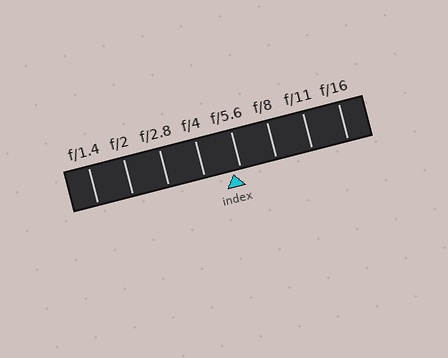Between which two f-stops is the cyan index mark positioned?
The index mark is between f/4 and f/5.6.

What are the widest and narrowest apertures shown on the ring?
The widest aperture shown is f/1.4 and the narrowest is f/16.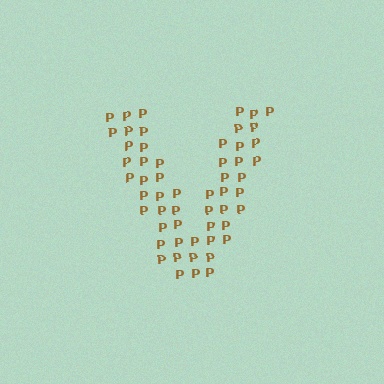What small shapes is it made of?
It is made of small letter P's.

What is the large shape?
The large shape is the letter V.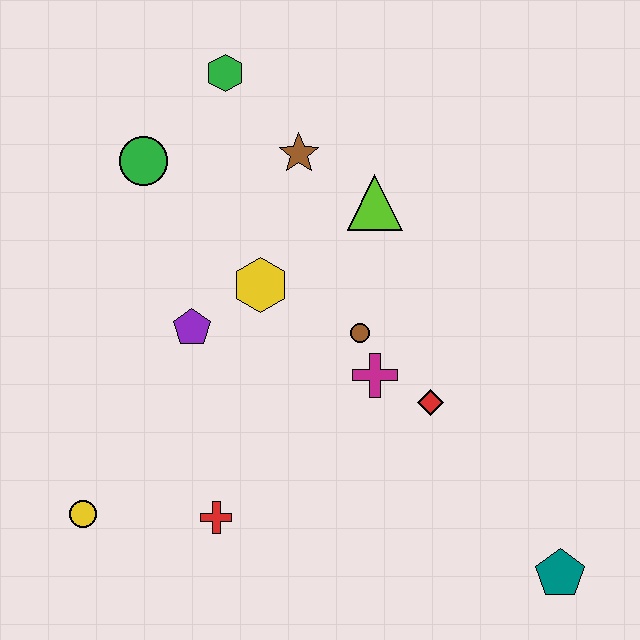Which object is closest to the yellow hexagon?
The purple pentagon is closest to the yellow hexagon.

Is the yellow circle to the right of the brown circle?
No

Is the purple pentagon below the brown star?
Yes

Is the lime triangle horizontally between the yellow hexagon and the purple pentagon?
No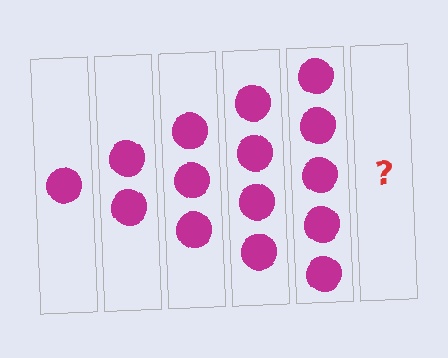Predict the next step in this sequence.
The next step is 6 circles.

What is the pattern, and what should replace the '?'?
The pattern is that each step adds one more circle. The '?' should be 6 circles.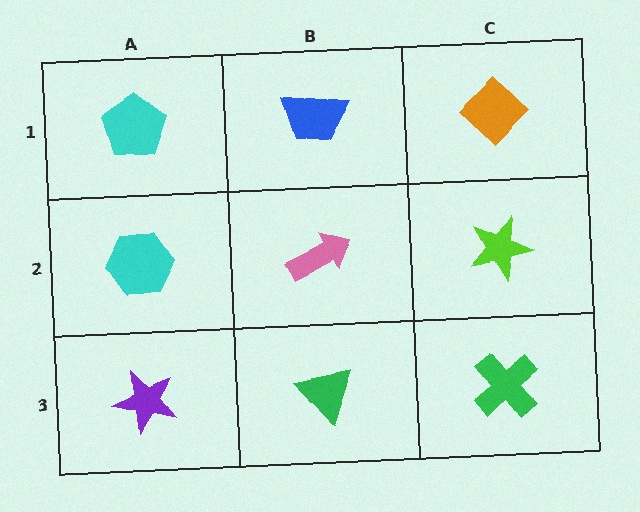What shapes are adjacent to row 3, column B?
A pink arrow (row 2, column B), a purple star (row 3, column A), a green cross (row 3, column C).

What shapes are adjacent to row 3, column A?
A cyan hexagon (row 2, column A), a green triangle (row 3, column B).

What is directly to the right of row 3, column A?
A green triangle.